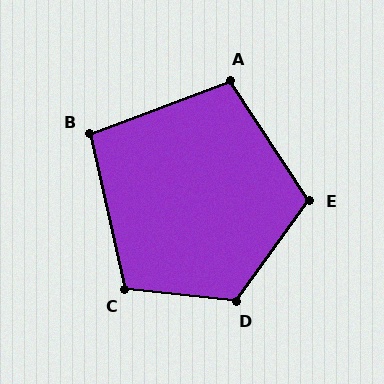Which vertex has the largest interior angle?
D, at approximately 120 degrees.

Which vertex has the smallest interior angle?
B, at approximately 98 degrees.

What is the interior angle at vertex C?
Approximately 109 degrees (obtuse).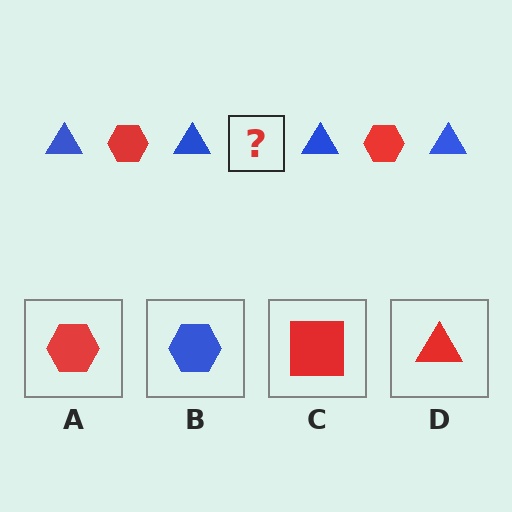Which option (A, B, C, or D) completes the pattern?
A.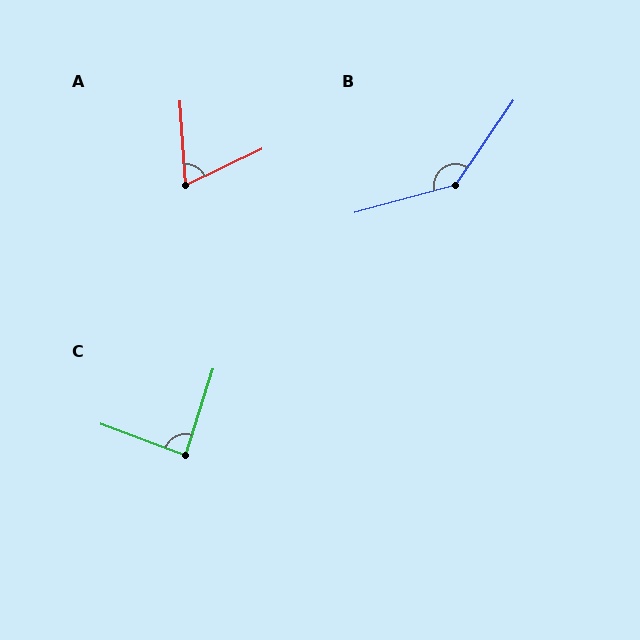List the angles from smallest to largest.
A (68°), C (87°), B (140°).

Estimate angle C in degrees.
Approximately 87 degrees.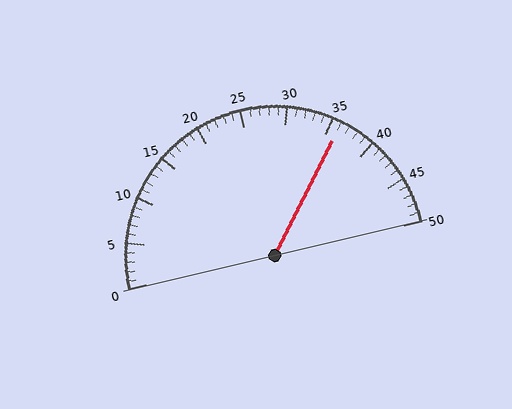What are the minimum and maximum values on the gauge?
The gauge ranges from 0 to 50.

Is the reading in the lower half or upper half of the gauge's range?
The reading is in the upper half of the range (0 to 50).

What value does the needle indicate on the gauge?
The needle indicates approximately 36.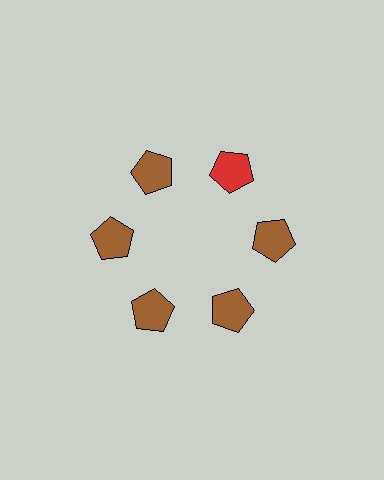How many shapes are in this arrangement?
There are 6 shapes arranged in a ring pattern.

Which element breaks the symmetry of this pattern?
The red pentagon at roughly the 1 o'clock position breaks the symmetry. All other shapes are brown pentagons.